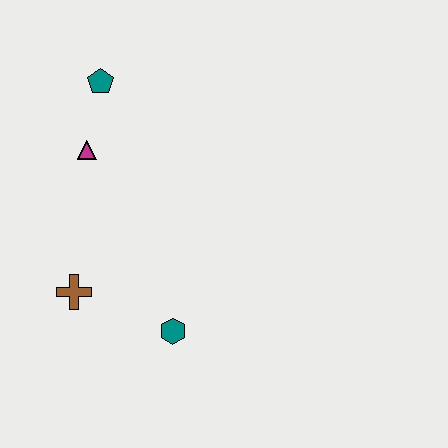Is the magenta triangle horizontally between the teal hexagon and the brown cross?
Yes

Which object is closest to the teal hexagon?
The brown cross is closest to the teal hexagon.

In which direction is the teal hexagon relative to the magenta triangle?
The teal hexagon is below the magenta triangle.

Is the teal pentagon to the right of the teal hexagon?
No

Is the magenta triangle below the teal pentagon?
Yes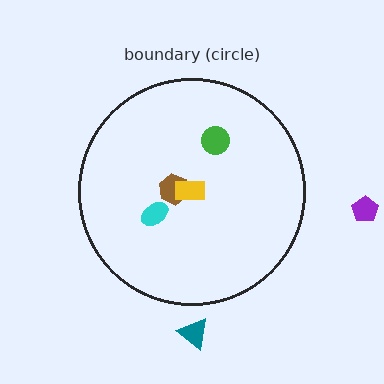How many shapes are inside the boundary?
4 inside, 2 outside.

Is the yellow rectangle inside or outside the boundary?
Inside.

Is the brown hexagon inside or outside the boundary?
Inside.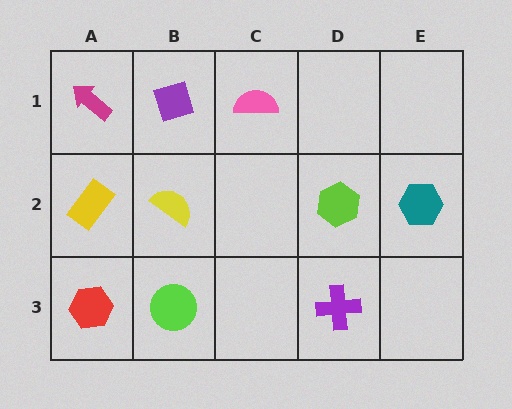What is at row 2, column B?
A yellow semicircle.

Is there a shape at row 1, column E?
No, that cell is empty.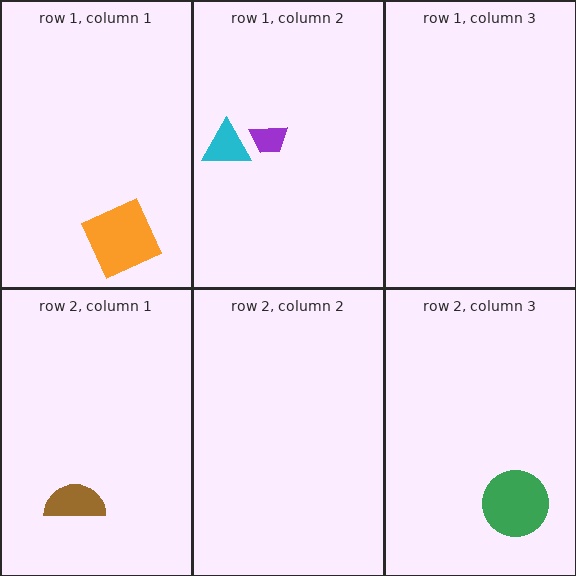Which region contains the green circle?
The row 2, column 3 region.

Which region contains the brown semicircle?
The row 2, column 1 region.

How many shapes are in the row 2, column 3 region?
1.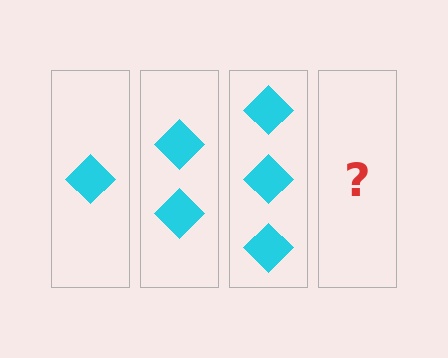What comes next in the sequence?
The next element should be 4 diamonds.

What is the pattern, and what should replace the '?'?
The pattern is that each step adds one more diamond. The '?' should be 4 diamonds.